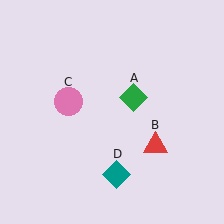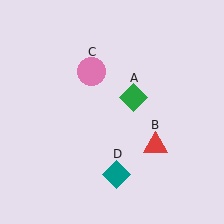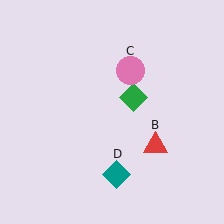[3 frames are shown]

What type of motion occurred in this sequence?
The pink circle (object C) rotated clockwise around the center of the scene.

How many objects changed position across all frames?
1 object changed position: pink circle (object C).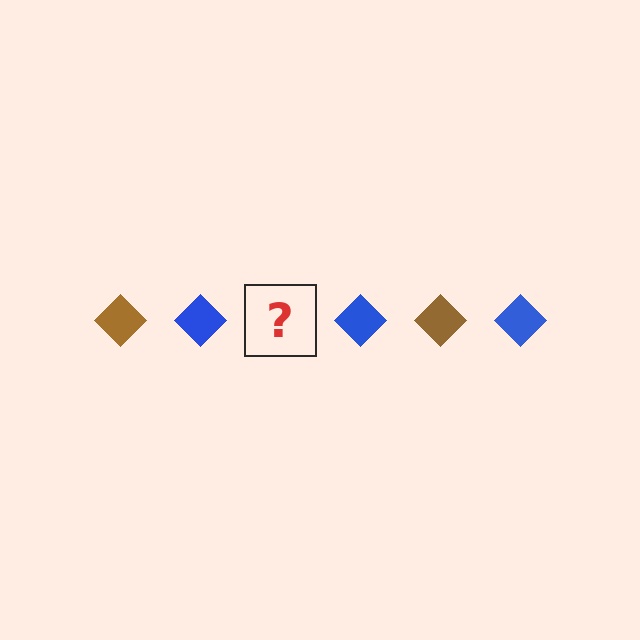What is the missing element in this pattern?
The missing element is a brown diamond.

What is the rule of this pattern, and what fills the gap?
The rule is that the pattern cycles through brown, blue diamonds. The gap should be filled with a brown diamond.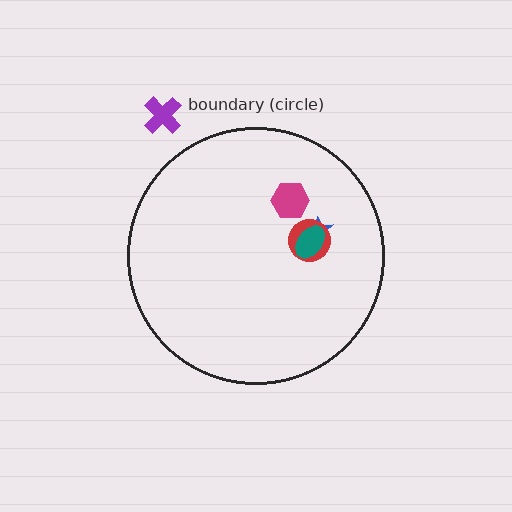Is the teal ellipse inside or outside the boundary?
Inside.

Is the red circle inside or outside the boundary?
Inside.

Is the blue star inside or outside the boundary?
Inside.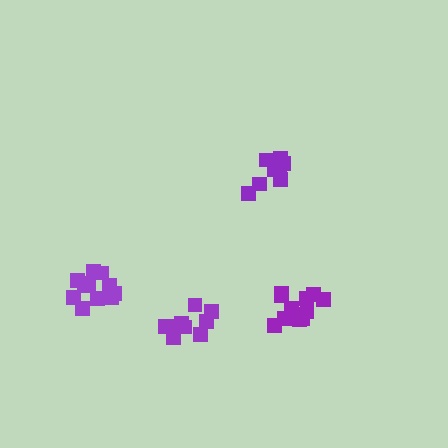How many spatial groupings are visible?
There are 4 spatial groupings.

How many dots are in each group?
Group 1: 11 dots, Group 2: 9 dots, Group 3: 12 dots, Group 4: 9 dots (41 total).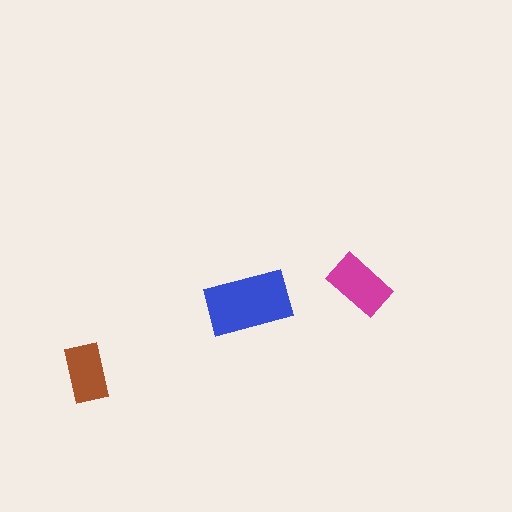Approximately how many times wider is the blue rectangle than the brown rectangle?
About 1.5 times wider.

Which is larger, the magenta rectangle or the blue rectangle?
The blue one.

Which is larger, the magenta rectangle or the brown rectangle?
The magenta one.